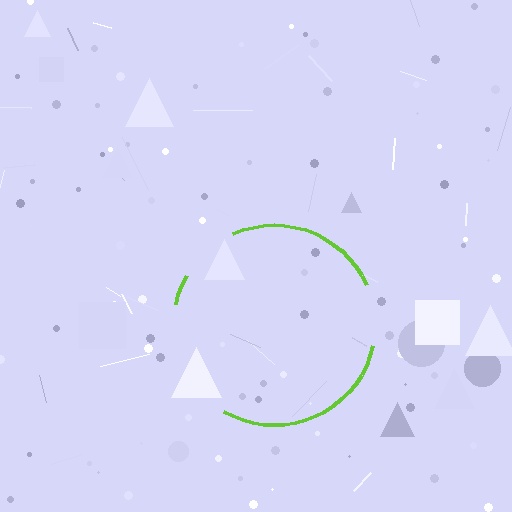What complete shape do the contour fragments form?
The contour fragments form a circle.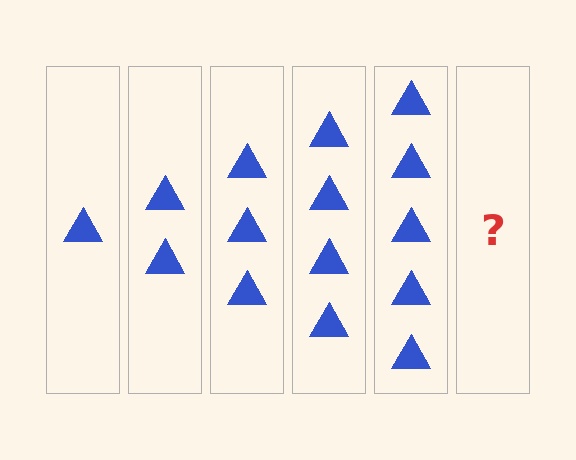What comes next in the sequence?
The next element should be 6 triangles.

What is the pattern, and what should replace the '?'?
The pattern is that each step adds one more triangle. The '?' should be 6 triangles.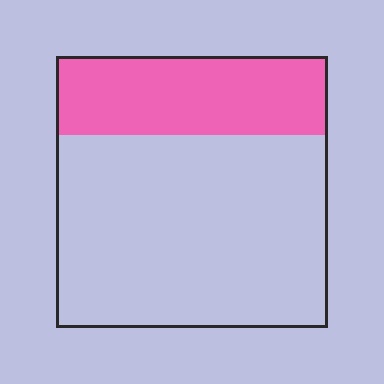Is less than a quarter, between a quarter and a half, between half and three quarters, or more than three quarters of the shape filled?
Between a quarter and a half.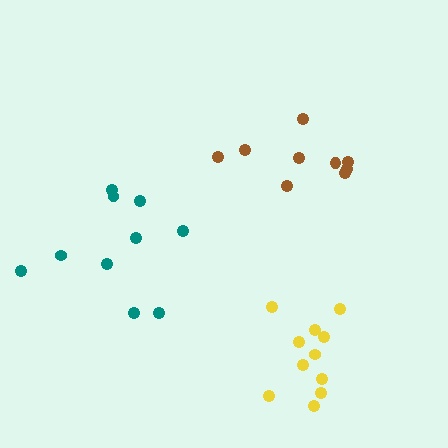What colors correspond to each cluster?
The clusters are colored: teal, brown, yellow.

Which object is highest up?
The brown cluster is topmost.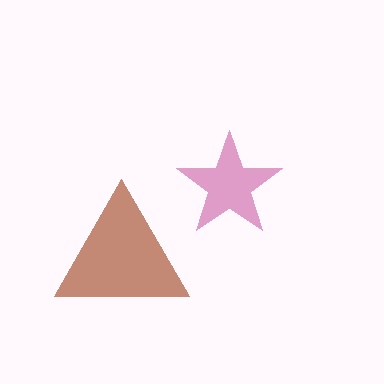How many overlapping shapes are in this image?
There are 2 overlapping shapes in the image.